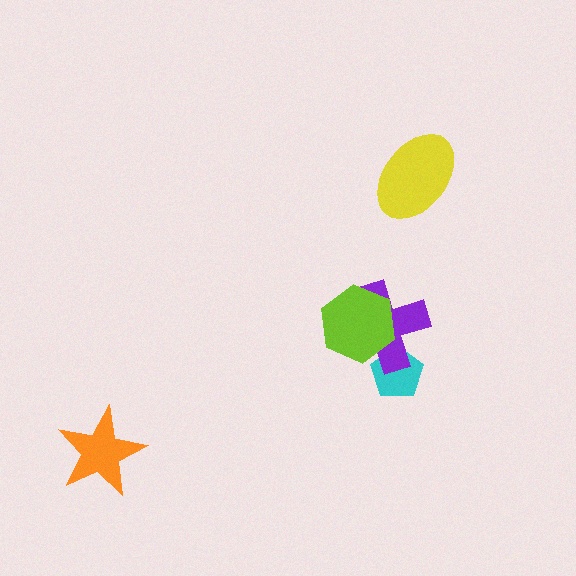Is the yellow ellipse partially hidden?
No, no other shape covers it.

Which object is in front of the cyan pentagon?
The purple cross is in front of the cyan pentagon.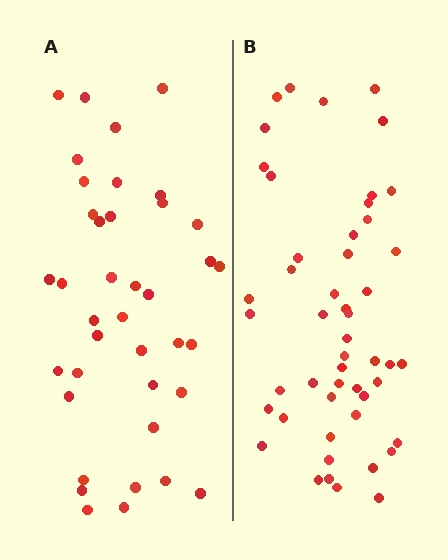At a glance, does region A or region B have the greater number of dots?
Region B (the right region) has more dots.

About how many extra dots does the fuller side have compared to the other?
Region B has roughly 12 or so more dots than region A.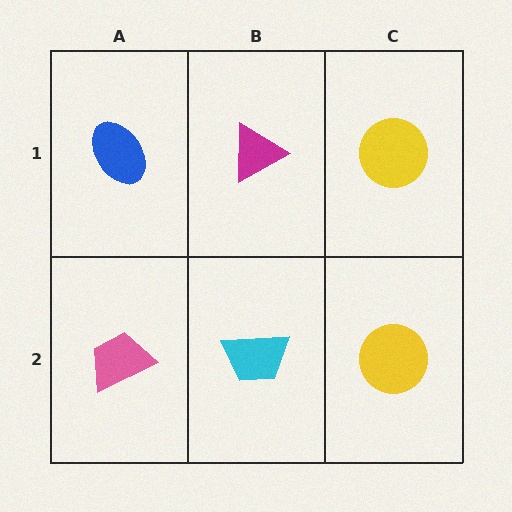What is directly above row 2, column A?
A blue ellipse.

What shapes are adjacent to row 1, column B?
A cyan trapezoid (row 2, column B), a blue ellipse (row 1, column A), a yellow circle (row 1, column C).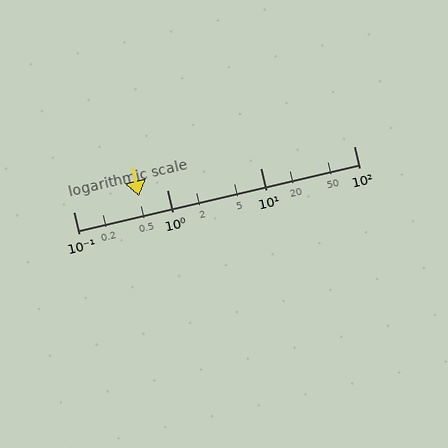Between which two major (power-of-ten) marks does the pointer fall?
The pointer is between 0.1 and 1.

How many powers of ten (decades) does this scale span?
The scale spans 3 decades, from 0.1 to 100.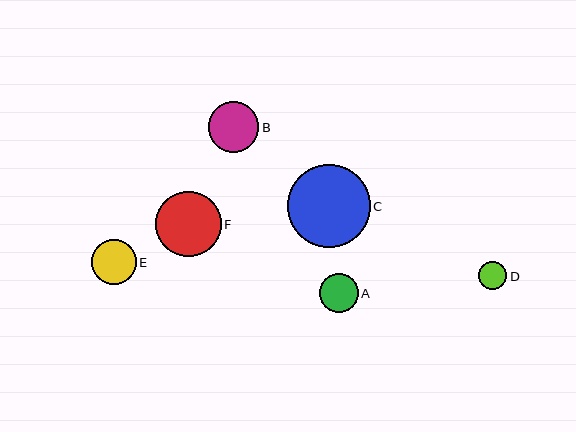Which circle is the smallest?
Circle D is the smallest with a size of approximately 28 pixels.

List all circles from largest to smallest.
From largest to smallest: C, F, B, E, A, D.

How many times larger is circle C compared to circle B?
Circle C is approximately 1.6 times the size of circle B.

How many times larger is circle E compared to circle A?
Circle E is approximately 1.1 times the size of circle A.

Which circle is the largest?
Circle C is the largest with a size of approximately 83 pixels.